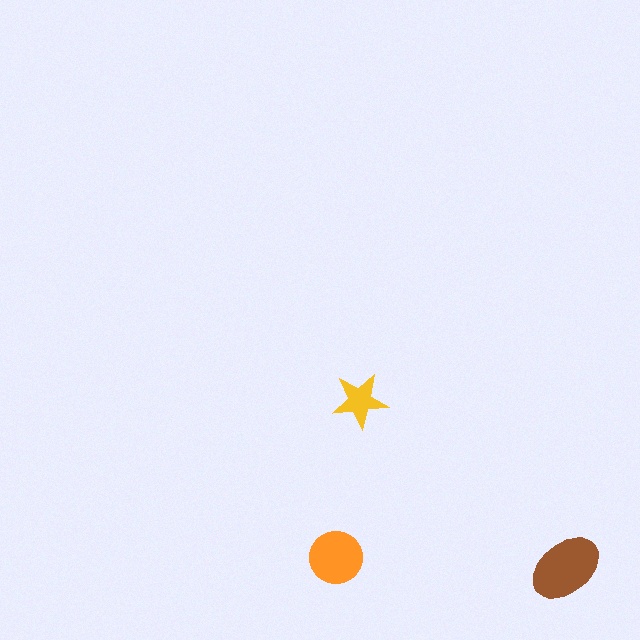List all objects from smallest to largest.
The yellow star, the orange circle, the brown ellipse.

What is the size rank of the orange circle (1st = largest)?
2nd.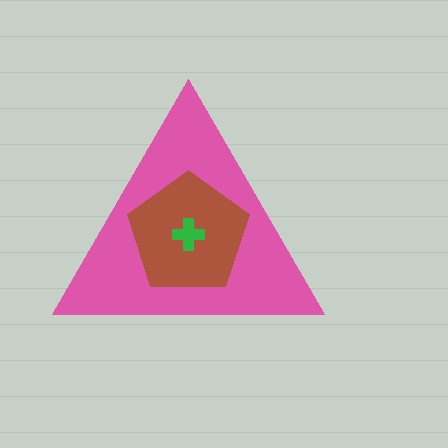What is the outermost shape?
The pink triangle.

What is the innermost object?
The green cross.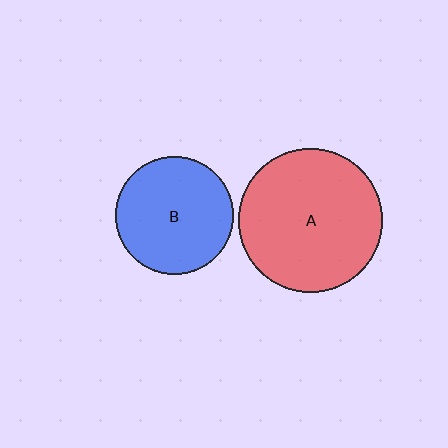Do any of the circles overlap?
No, none of the circles overlap.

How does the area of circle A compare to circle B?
Approximately 1.5 times.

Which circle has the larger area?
Circle A (red).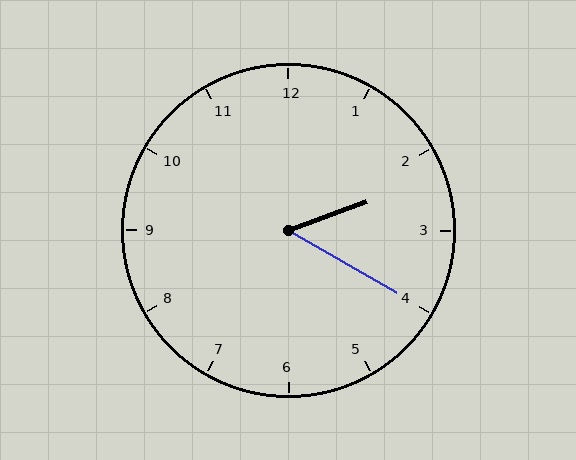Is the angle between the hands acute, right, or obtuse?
It is acute.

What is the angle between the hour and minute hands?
Approximately 50 degrees.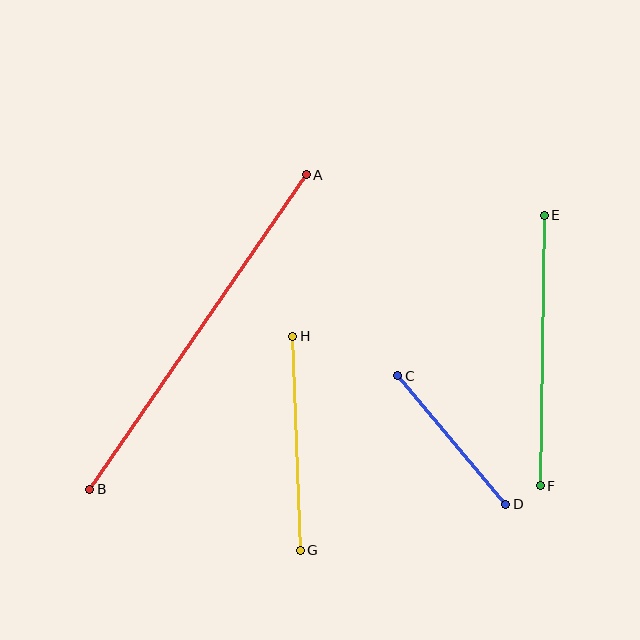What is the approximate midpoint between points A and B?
The midpoint is at approximately (198, 332) pixels.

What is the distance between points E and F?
The distance is approximately 271 pixels.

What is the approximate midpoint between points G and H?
The midpoint is at approximately (296, 443) pixels.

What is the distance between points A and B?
The distance is approximately 382 pixels.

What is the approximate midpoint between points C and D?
The midpoint is at approximately (452, 440) pixels.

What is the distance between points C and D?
The distance is approximately 168 pixels.